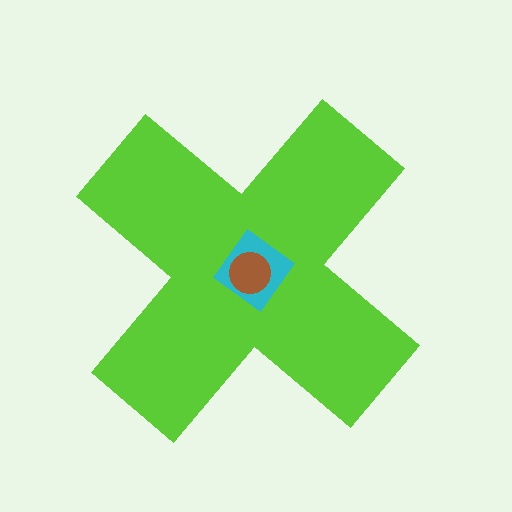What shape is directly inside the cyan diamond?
The brown circle.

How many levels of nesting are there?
3.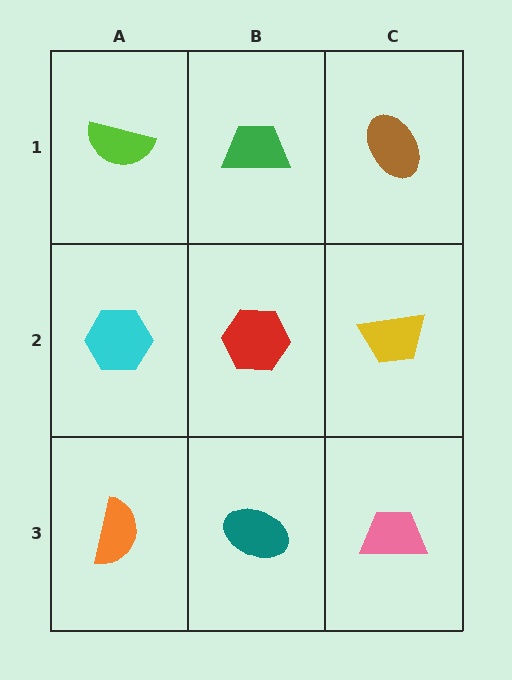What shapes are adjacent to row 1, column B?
A red hexagon (row 2, column B), a lime semicircle (row 1, column A), a brown ellipse (row 1, column C).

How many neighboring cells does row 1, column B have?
3.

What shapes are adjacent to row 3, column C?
A yellow trapezoid (row 2, column C), a teal ellipse (row 3, column B).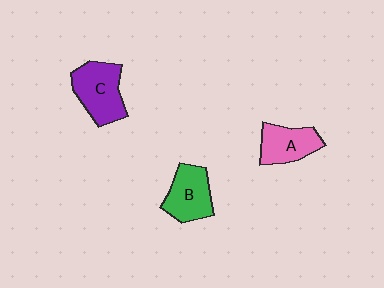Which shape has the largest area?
Shape C (purple).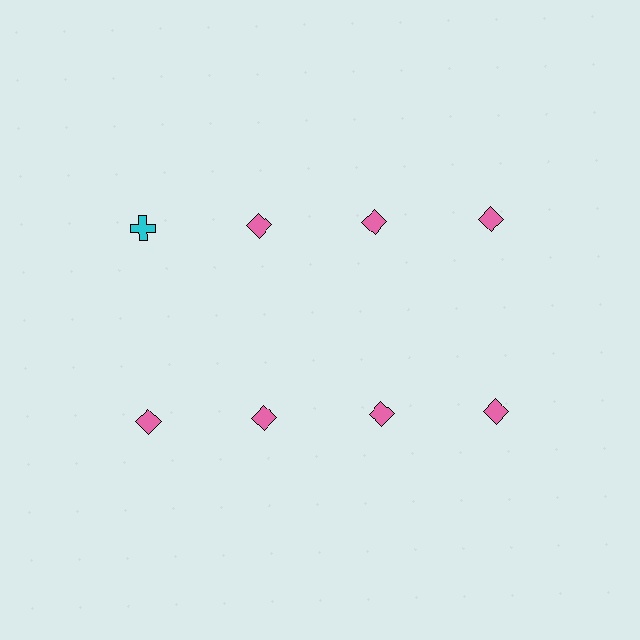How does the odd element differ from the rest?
It differs in both color (cyan instead of pink) and shape (cross instead of diamond).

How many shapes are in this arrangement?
There are 8 shapes arranged in a grid pattern.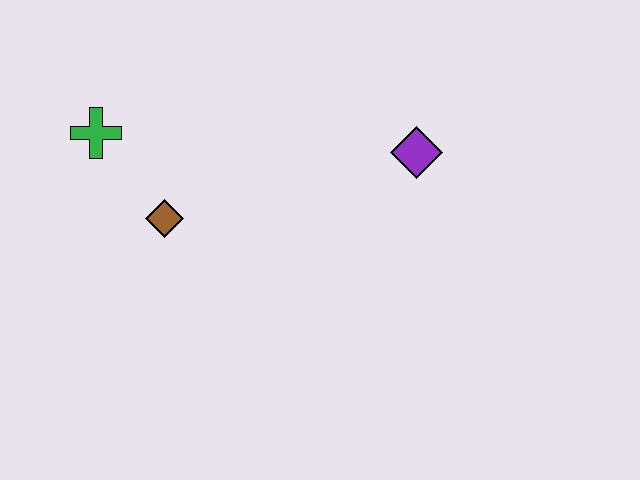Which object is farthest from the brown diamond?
The purple diamond is farthest from the brown diamond.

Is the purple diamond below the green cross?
Yes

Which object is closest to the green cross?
The brown diamond is closest to the green cross.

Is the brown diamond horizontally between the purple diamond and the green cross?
Yes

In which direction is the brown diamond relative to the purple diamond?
The brown diamond is to the left of the purple diamond.